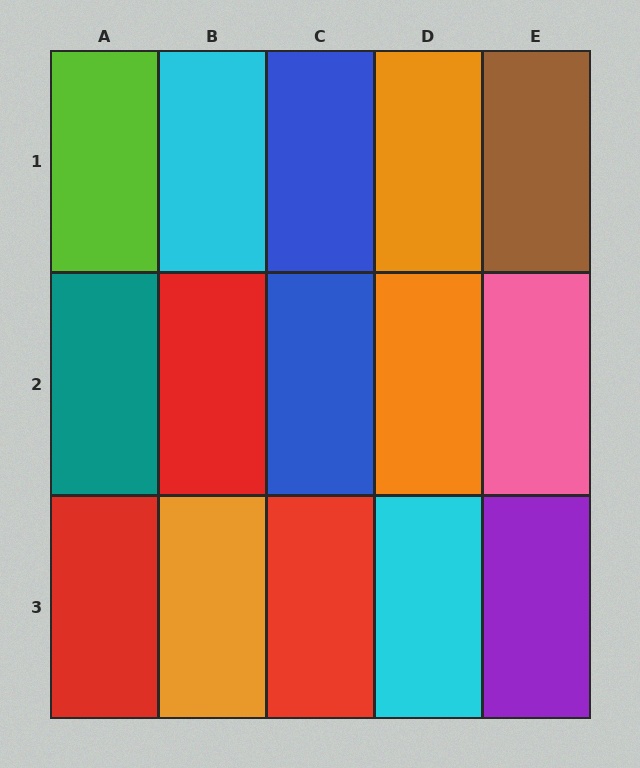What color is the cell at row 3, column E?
Purple.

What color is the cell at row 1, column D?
Orange.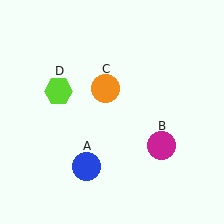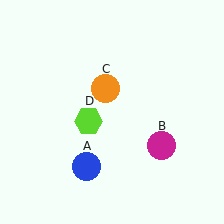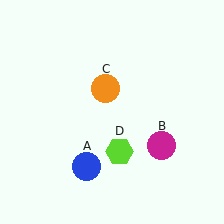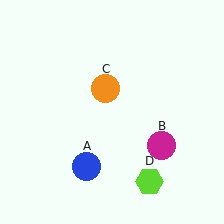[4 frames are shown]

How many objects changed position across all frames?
1 object changed position: lime hexagon (object D).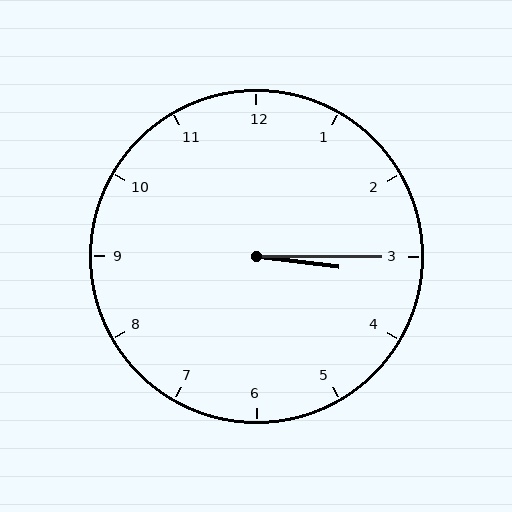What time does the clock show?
3:15.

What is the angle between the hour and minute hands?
Approximately 8 degrees.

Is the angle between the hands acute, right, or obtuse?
It is acute.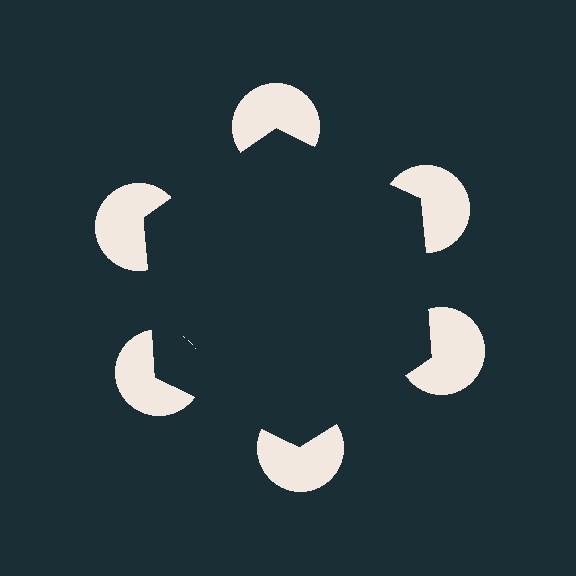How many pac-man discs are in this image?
There are 6 — one at each vertex of the illusory hexagon.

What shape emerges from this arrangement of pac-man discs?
An illusory hexagon — its edges are inferred from the aligned wedge cuts in the pac-man discs, not physically drawn.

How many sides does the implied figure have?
6 sides.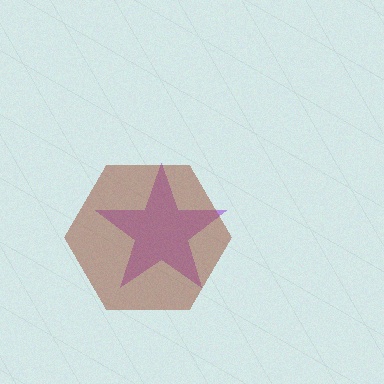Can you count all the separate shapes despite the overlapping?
Yes, there are 2 separate shapes.